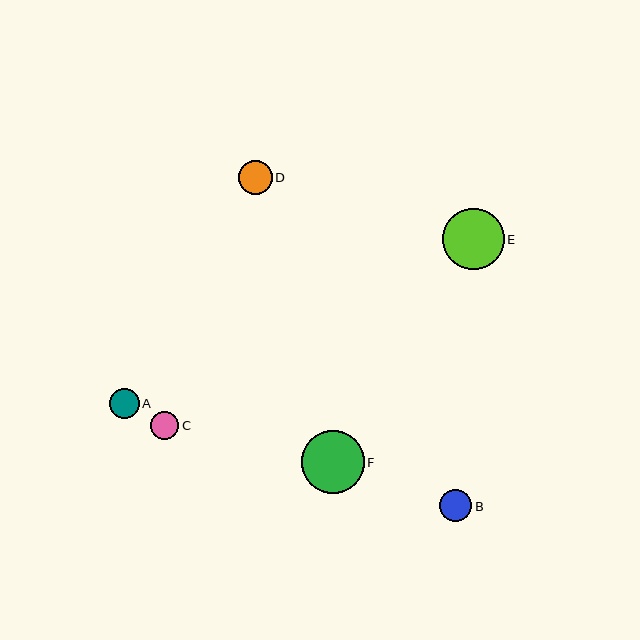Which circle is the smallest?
Circle C is the smallest with a size of approximately 28 pixels.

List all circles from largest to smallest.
From largest to smallest: F, E, D, B, A, C.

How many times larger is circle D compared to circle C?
Circle D is approximately 1.2 times the size of circle C.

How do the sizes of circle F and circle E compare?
Circle F and circle E are approximately the same size.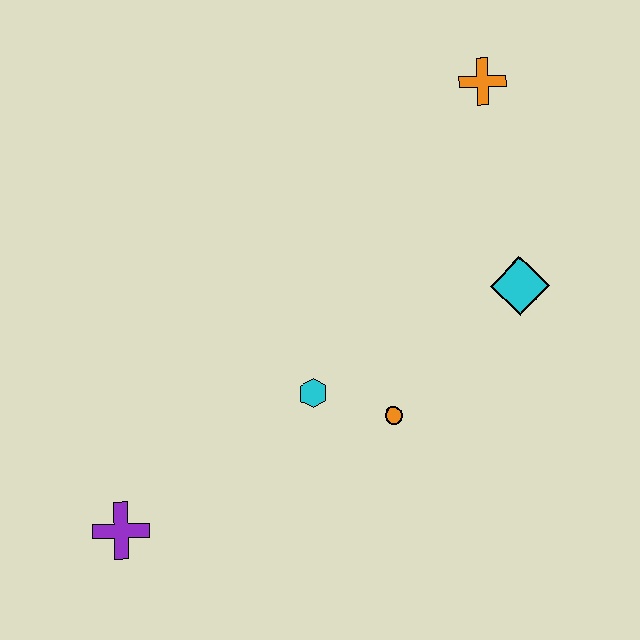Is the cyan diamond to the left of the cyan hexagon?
No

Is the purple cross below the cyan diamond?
Yes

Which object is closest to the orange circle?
The cyan hexagon is closest to the orange circle.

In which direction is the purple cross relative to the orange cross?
The purple cross is below the orange cross.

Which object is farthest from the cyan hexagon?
The orange cross is farthest from the cyan hexagon.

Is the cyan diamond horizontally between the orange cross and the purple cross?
No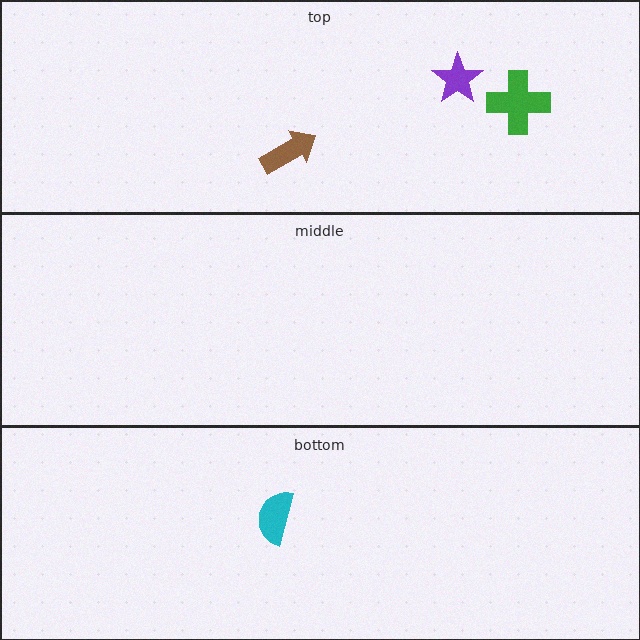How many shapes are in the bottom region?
1.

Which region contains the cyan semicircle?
The bottom region.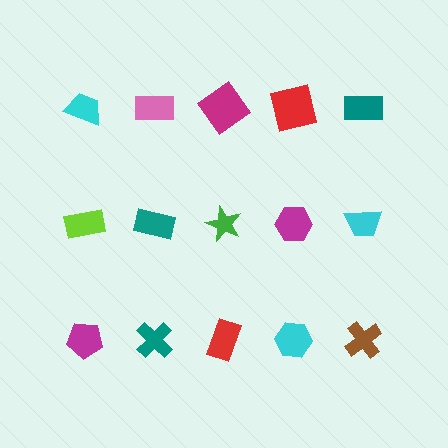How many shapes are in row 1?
5 shapes.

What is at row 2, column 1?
A lime rectangle.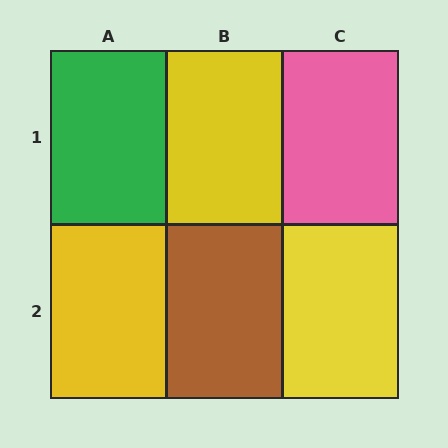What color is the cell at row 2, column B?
Brown.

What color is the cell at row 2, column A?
Yellow.